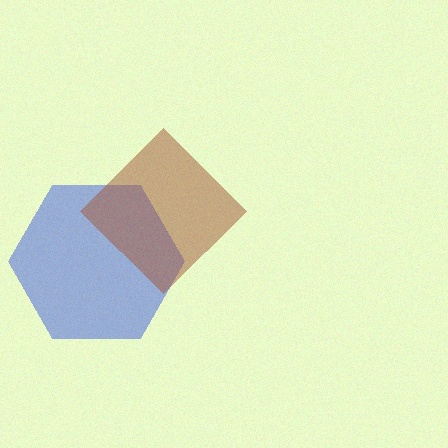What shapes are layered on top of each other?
The layered shapes are: a blue hexagon, a brown diamond.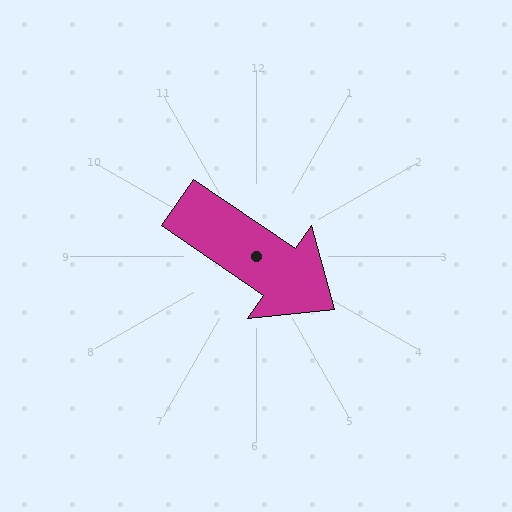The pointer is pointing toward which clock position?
Roughly 4 o'clock.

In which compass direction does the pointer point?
Southeast.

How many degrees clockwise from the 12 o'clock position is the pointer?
Approximately 124 degrees.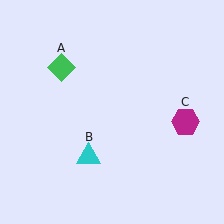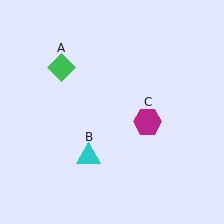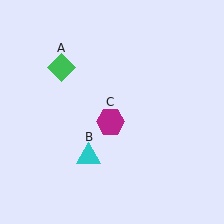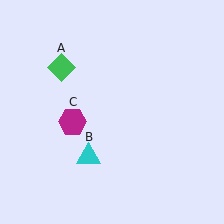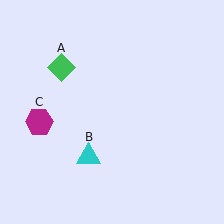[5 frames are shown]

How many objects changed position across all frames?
1 object changed position: magenta hexagon (object C).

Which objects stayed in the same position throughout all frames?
Green diamond (object A) and cyan triangle (object B) remained stationary.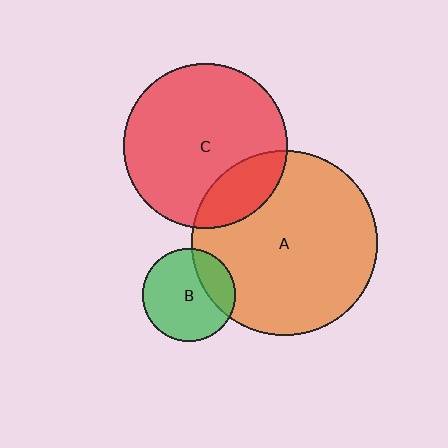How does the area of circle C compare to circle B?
Approximately 3.2 times.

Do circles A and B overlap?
Yes.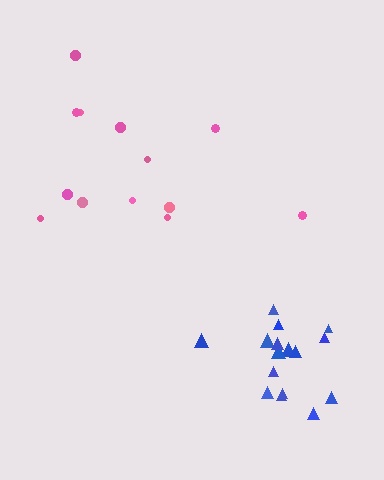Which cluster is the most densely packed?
Blue.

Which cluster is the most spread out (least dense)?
Pink.